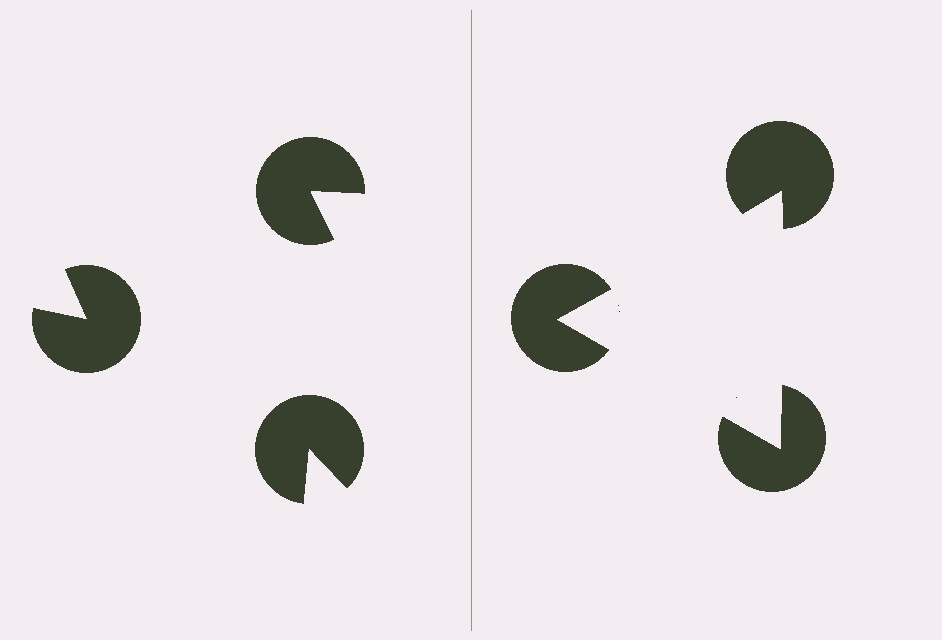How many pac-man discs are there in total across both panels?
6 — 3 on each side.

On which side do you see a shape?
An illusory triangle appears on the right side. On the left side the wedge cuts are rotated, so no coherent shape forms.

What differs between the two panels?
The pac-man discs are positioned identically on both sides; only the wedge orientations differ. On the right they align to a triangle; on the left they are misaligned.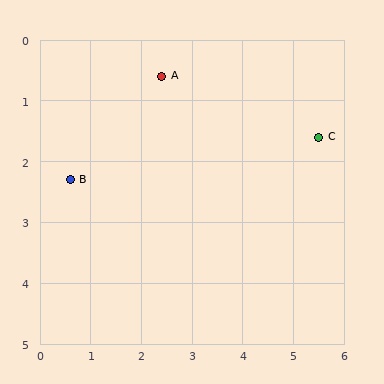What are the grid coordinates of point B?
Point B is at approximately (0.6, 2.3).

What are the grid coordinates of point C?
Point C is at approximately (5.5, 1.6).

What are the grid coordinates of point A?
Point A is at approximately (2.4, 0.6).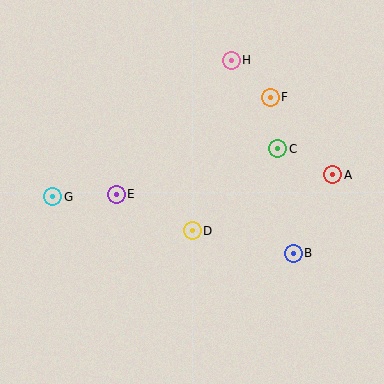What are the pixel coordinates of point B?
Point B is at (293, 253).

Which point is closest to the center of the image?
Point D at (192, 231) is closest to the center.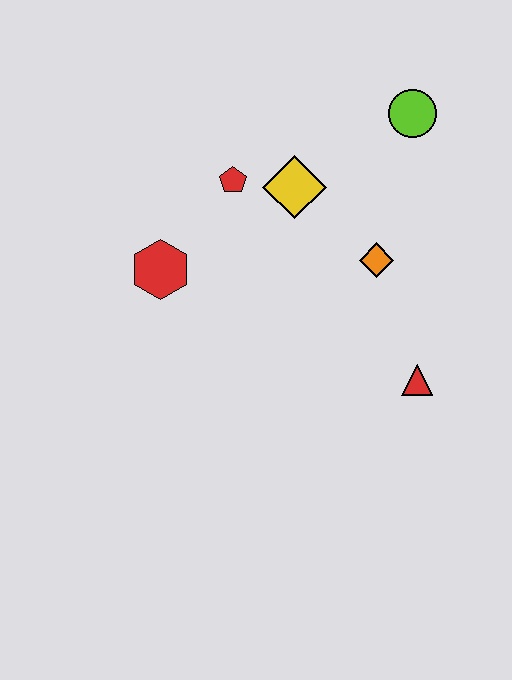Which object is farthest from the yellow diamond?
The red triangle is farthest from the yellow diamond.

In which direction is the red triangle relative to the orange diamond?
The red triangle is below the orange diamond.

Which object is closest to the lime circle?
The yellow diamond is closest to the lime circle.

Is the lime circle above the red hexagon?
Yes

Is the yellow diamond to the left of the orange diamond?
Yes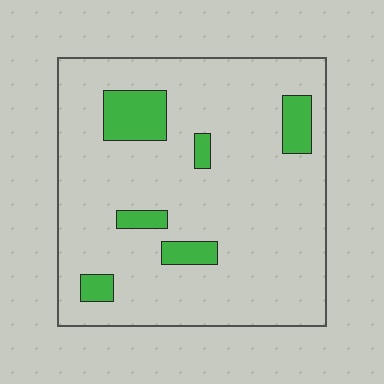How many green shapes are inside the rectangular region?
6.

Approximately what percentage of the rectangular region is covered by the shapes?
Approximately 10%.